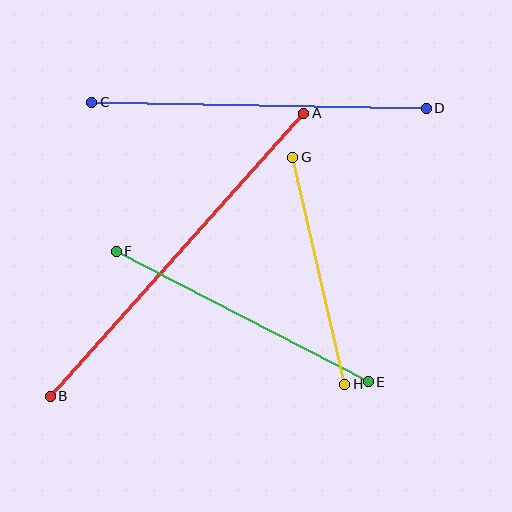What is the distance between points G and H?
The distance is approximately 233 pixels.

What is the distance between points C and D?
The distance is approximately 334 pixels.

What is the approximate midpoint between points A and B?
The midpoint is at approximately (177, 255) pixels.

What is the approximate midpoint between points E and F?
The midpoint is at approximately (242, 316) pixels.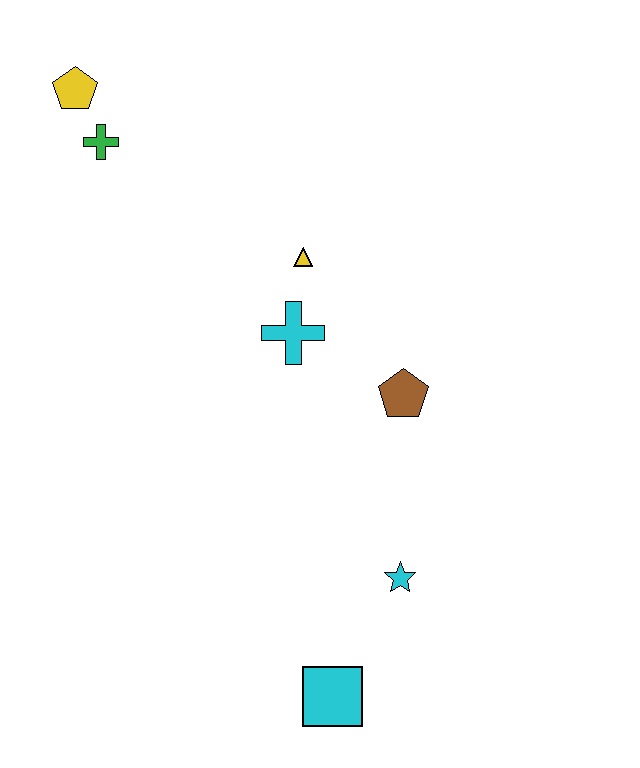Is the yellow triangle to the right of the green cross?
Yes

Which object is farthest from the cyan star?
The yellow pentagon is farthest from the cyan star.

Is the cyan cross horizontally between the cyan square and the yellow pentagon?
Yes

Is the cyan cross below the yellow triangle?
Yes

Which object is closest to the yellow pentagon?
The green cross is closest to the yellow pentagon.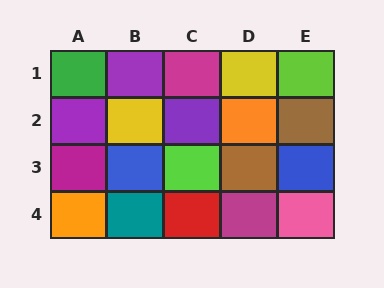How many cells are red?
1 cell is red.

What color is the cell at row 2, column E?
Brown.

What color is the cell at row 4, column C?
Red.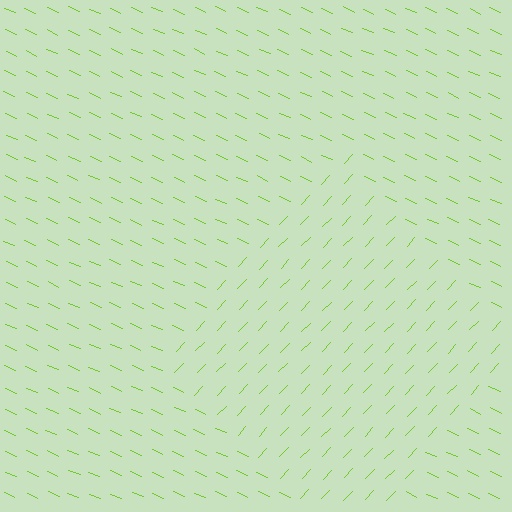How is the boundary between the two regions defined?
The boundary is defined purely by a change in line orientation (approximately 71 degrees difference). All lines are the same color and thickness.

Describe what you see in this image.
The image is filled with small lime line segments. A diamond region in the image has lines oriented differently from the surrounding lines, creating a visible texture boundary.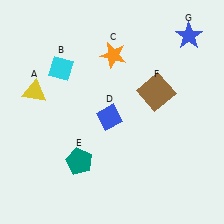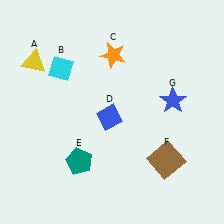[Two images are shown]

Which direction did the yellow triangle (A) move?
The yellow triangle (A) moved up.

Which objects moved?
The objects that moved are: the yellow triangle (A), the brown square (F), the blue star (G).